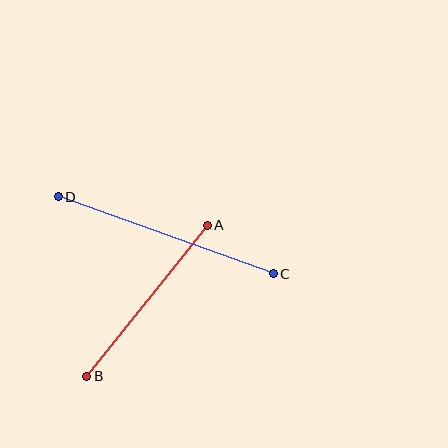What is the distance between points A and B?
The distance is approximately 193 pixels.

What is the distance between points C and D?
The distance is approximately 229 pixels.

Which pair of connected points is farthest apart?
Points C and D are farthest apart.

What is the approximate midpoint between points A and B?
The midpoint is at approximately (147, 301) pixels.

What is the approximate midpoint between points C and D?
The midpoint is at approximately (166, 235) pixels.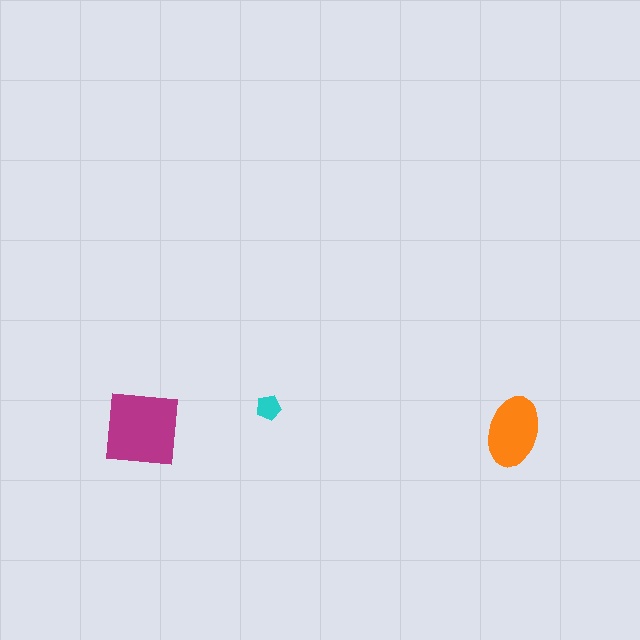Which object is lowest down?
The orange ellipse is bottommost.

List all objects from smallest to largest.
The cyan pentagon, the orange ellipse, the magenta square.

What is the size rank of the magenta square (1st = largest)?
1st.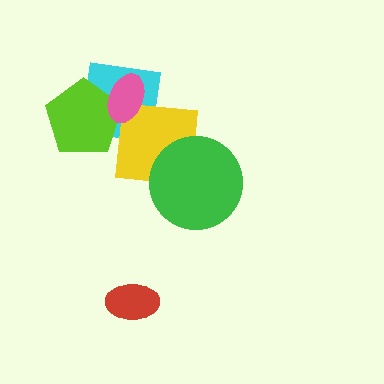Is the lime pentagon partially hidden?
Yes, it is partially covered by another shape.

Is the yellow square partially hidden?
Yes, it is partially covered by another shape.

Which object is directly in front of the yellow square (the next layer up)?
The pink ellipse is directly in front of the yellow square.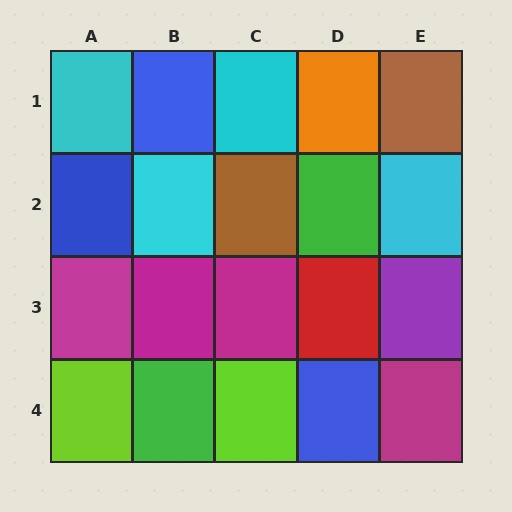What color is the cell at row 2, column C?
Brown.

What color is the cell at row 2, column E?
Cyan.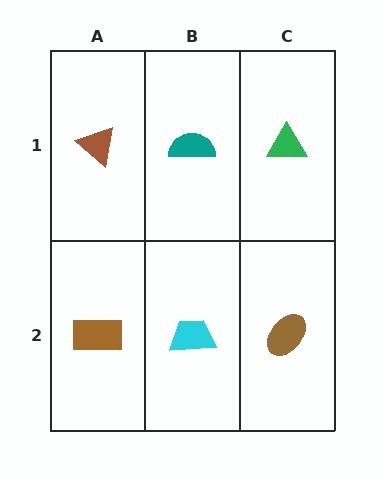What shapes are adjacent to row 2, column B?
A teal semicircle (row 1, column B), a brown rectangle (row 2, column A), a brown ellipse (row 2, column C).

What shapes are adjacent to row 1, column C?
A brown ellipse (row 2, column C), a teal semicircle (row 1, column B).